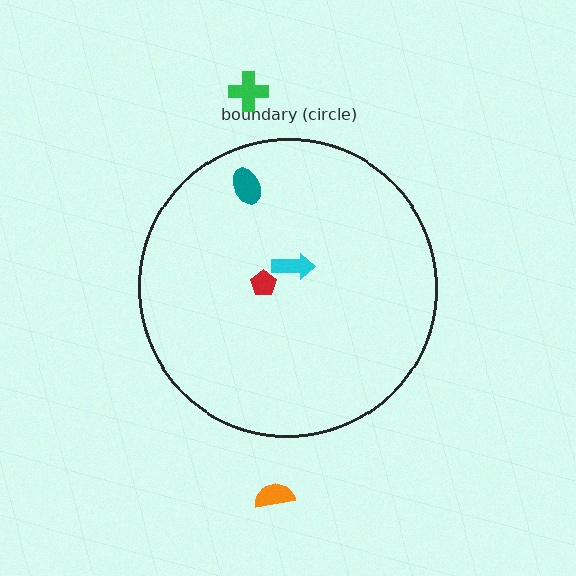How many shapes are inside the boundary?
3 inside, 2 outside.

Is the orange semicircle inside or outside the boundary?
Outside.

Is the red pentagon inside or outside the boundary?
Inside.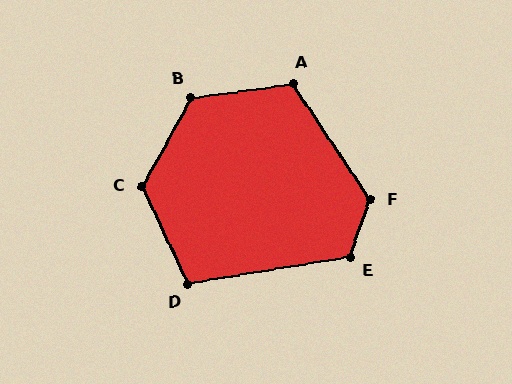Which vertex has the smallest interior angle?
D, at approximately 106 degrees.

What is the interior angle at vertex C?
Approximately 126 degrees (obtuse).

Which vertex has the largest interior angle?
F, at approximately 127 degrees.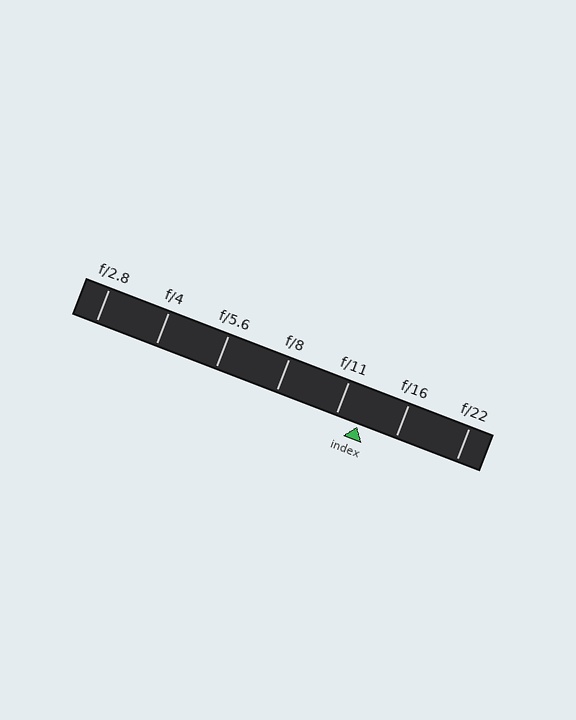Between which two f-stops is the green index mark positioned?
The index mark is between f/11 and f/16.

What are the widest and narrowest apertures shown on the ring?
The widest aperture shown is f/2.8 and the narrowest is f/22.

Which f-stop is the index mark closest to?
The index mark is closest to f/11.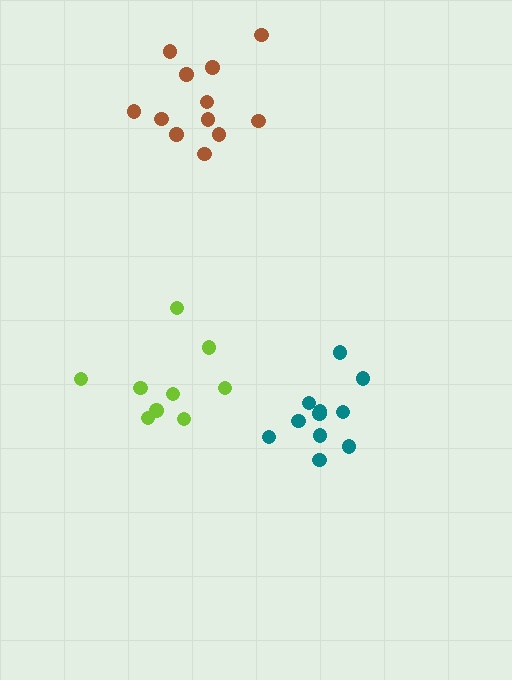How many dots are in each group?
Group 1: 9 dots, Group 2: 12 dots, Group 3: 11 dots (32 total).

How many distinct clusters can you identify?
There are 3 distinct clusters.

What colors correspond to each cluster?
The clusters are colored: lime, brown, teal.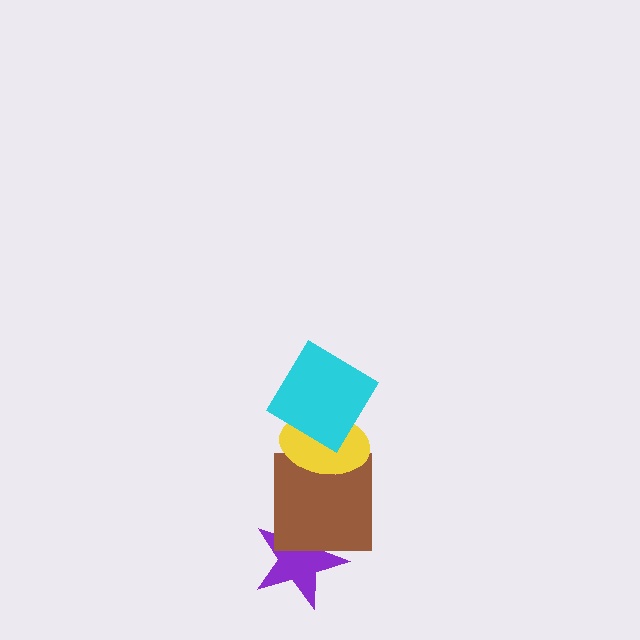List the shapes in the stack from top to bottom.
From top to bottom: the cyan diamond, the yellow ellipse, the brown square, the purple star.